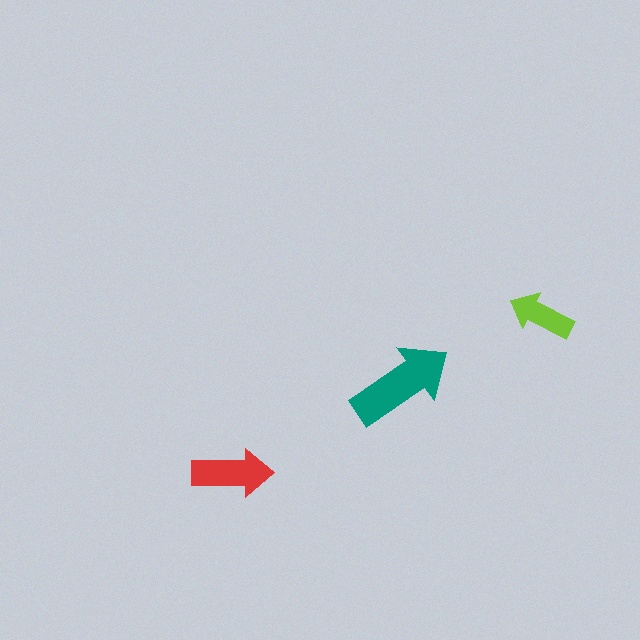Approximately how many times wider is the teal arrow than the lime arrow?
About 1.5 times wider.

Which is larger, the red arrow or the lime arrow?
The red one.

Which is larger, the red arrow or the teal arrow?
The teal one.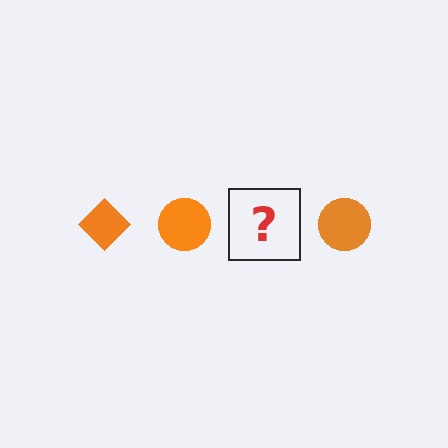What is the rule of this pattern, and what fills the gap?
The rule is that the pattern cycles through diamond, circle shapes in orange. The gap should be filled with an orange diamond.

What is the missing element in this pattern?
The missing element is an orange diamond.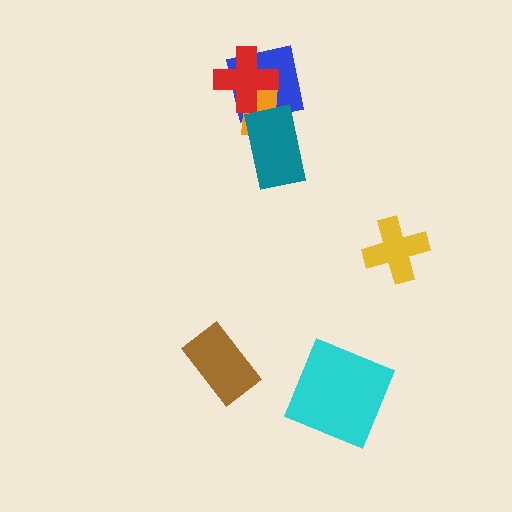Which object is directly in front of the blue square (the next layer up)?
The orange rectangle is directly in front of the blue square.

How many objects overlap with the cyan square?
0 objects overlap with the cyan square.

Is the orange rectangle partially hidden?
Yes, it is partially covered by another shape.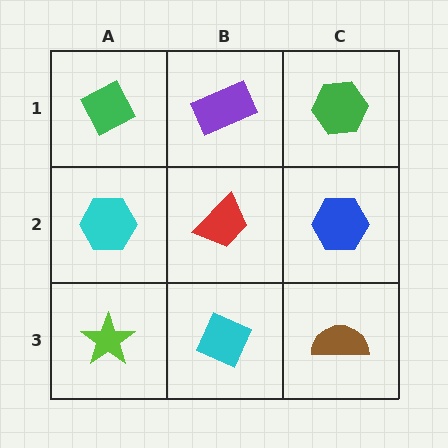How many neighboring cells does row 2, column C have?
3.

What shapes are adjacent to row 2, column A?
A green diamond (row 1, column A), a lime star (row 3, column A), a red trapezoid (row 2, column B).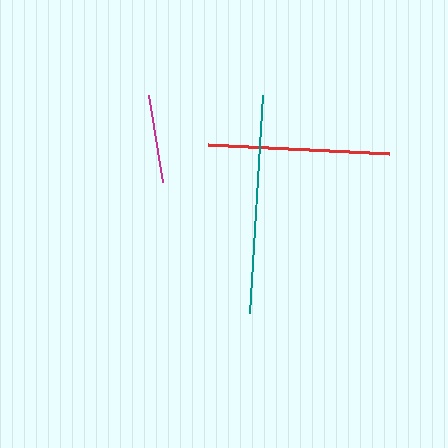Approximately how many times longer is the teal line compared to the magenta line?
The teal line is approximately 2.5 times the length of the magenta line.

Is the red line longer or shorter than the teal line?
The teal line is longer than the red line.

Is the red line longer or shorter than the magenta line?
The red line is longer than the magenta line.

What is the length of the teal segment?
The teal segment is approximately 219 pixels long.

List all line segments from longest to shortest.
From longest to shortest: teal, red, magenta.